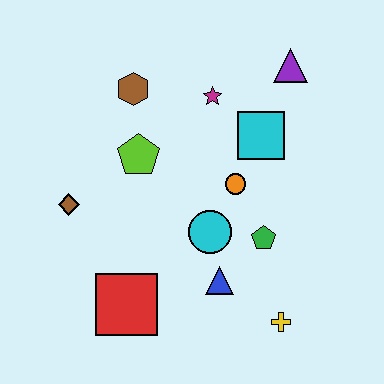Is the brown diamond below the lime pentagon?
Yes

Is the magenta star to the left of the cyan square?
Yes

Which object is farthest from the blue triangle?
The purple triangle is farthest from the blue triangle.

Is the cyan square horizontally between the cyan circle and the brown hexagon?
No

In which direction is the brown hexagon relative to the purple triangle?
The brown hexagon is to the left of the purple triangle.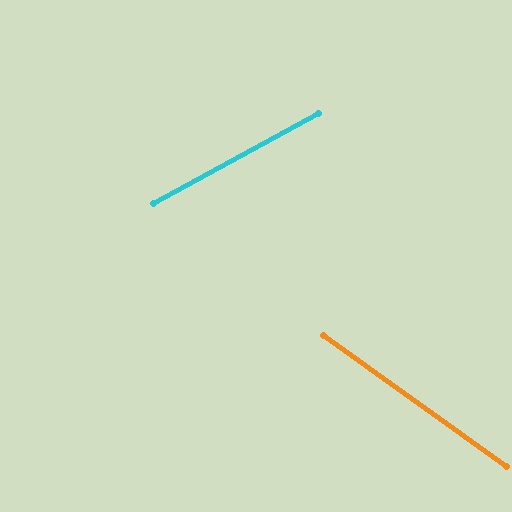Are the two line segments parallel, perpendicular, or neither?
Neither parallel nor perpendicular — they differ by about 64°.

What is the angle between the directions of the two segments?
Approximately 64 degrees.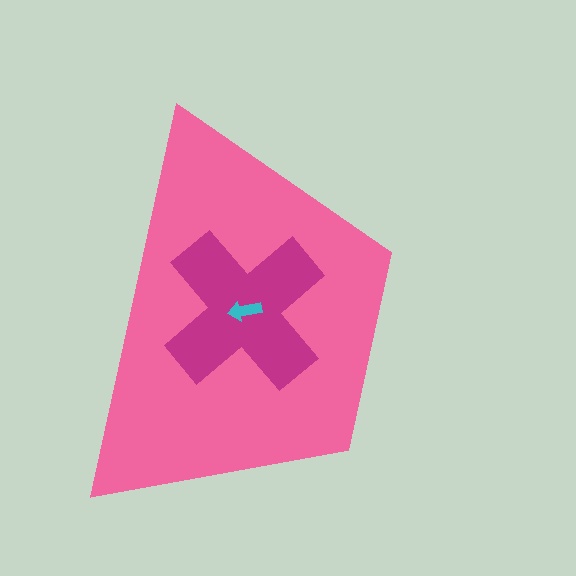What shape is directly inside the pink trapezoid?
The magenta cross.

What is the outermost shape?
The pink trapezoid.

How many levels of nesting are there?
3.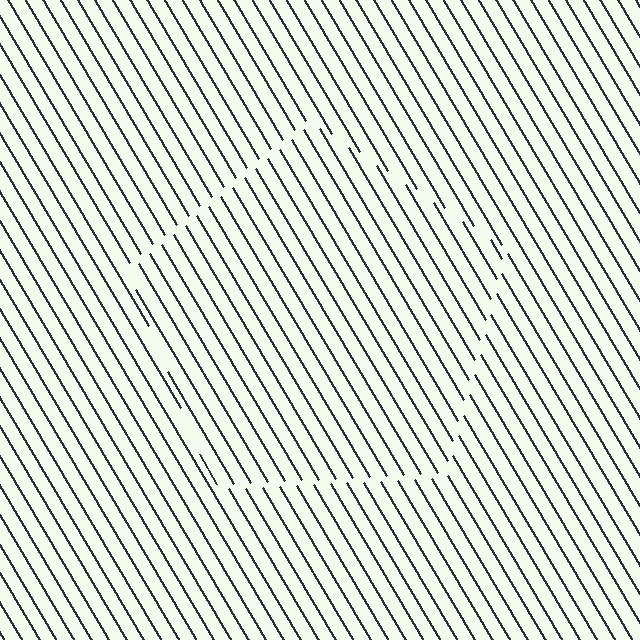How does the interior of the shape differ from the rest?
The interior of the shape contains the same grating, shifted by half a period — the contour is defined by the phase discontinuity where line-ends from the inner and outer gratings abut.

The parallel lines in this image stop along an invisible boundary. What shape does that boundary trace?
An illusory pentagon. The interior of the shape contains the same grating, shifted by half a period — the contour is defined by the phase discontinuity where line-ends from the inner and outer gratings abut.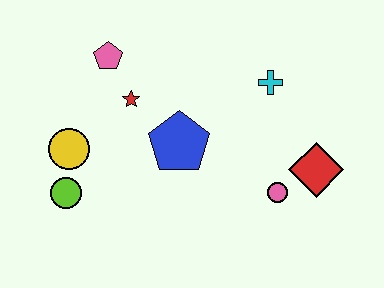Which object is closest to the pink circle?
The red diamond is closest to the pink circle.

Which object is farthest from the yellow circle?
The red diamond is farthest from the yellow circle.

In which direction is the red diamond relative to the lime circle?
The red diamond is to the right of the lime circle.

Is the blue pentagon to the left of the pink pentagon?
No